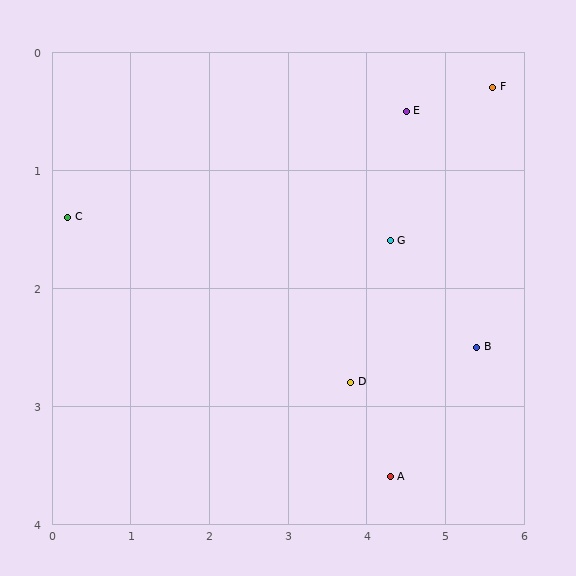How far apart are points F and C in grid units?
Points F and C are about 5.5 grid units apart.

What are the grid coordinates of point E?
Point E is at approximately (4.5, 0.5).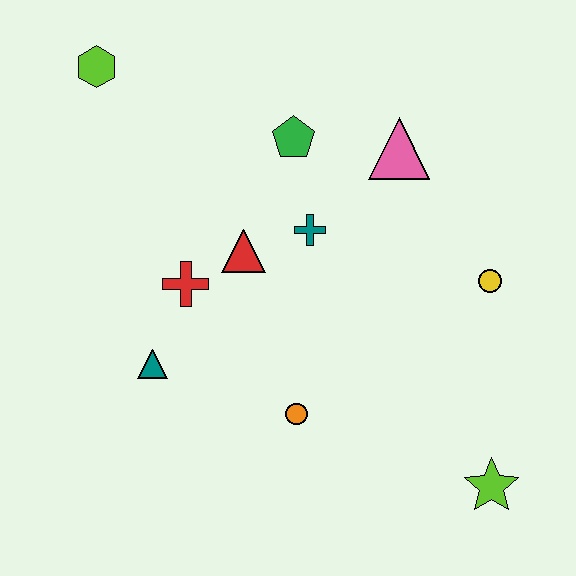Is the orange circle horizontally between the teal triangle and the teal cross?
Yes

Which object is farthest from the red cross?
The lime star is farthest from the red cross.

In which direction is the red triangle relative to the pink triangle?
The red triangle is to the left of the pink triangle.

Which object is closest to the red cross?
The red triangle is closest to the red cross.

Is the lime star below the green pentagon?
Yes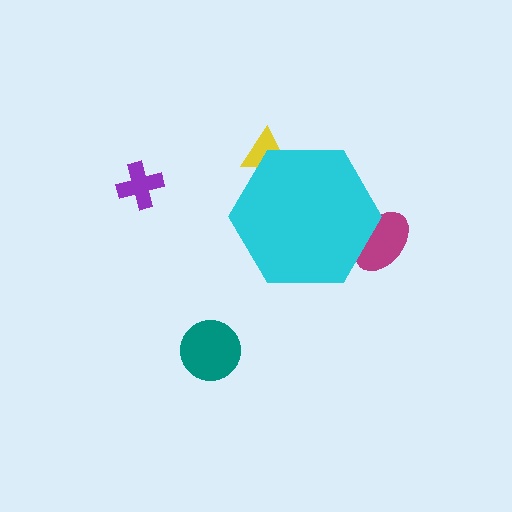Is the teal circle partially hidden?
No, the teal circle is fully visible.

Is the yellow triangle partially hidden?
Yes, the yellow triangle is partially hidden behind the cyan hexagon.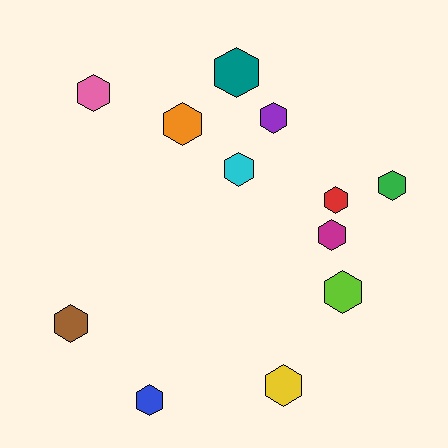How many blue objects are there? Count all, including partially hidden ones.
There is 1 blue object.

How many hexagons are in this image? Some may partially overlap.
There are 12 hexagons.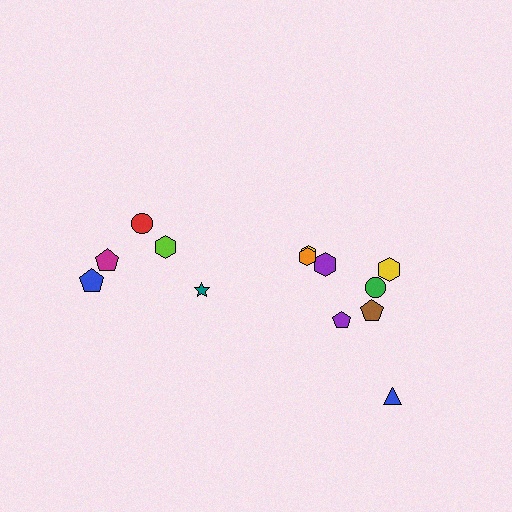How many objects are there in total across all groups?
There are 13 objects.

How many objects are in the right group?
There are 8 objects.